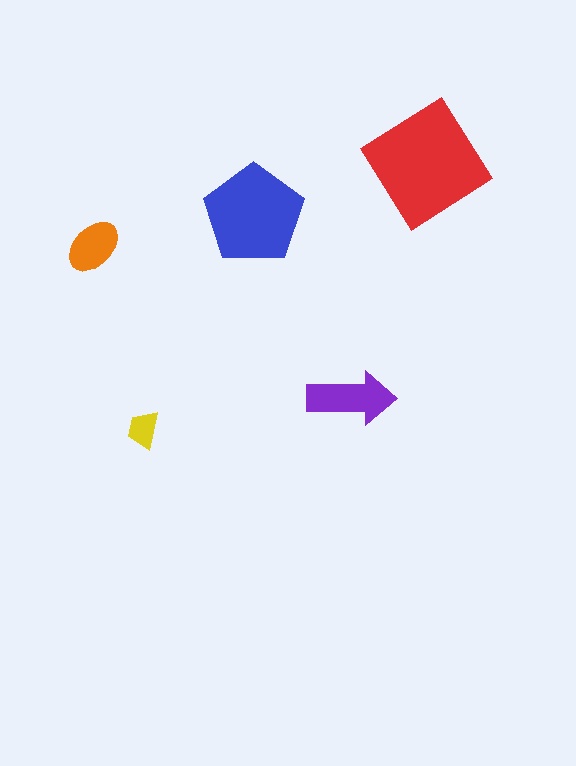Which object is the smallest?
The yellow trapezoid.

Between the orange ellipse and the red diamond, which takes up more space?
The red diamond.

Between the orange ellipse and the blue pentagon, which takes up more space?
The blue pentagon.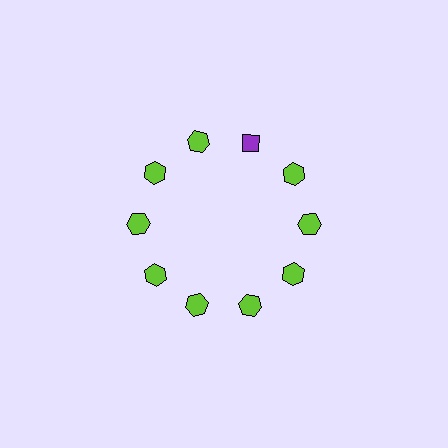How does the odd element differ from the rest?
It differs in both color (purple instead of lime) and shape (diamond instead of hexagon).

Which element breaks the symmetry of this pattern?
The purple diamond at roughly the 1 o'clock position breaks the symmetry. All other shapes are lime hexagons.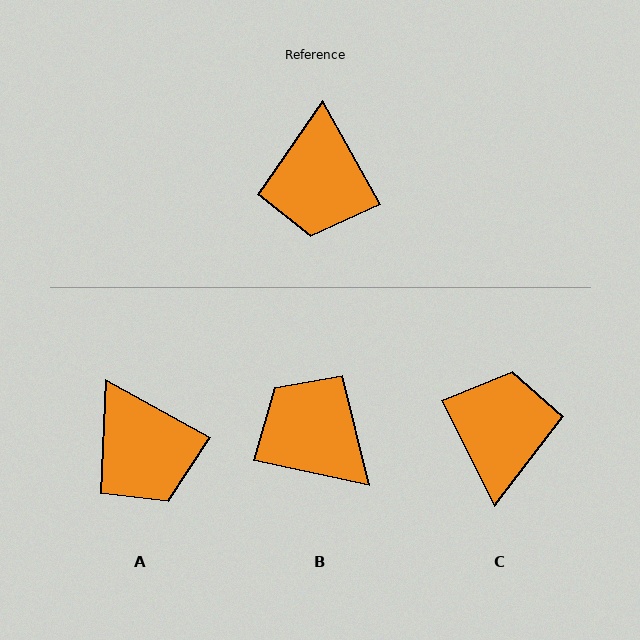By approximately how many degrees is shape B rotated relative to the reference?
Approximately 131 degrees clockwise.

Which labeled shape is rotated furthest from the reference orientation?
C, about 177 degrees away.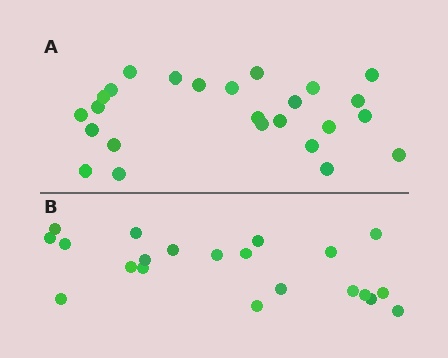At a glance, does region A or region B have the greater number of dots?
Region A (the top region) has more dots.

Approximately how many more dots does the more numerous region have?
Region A has about 4 more dots than region B.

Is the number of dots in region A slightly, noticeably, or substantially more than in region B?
Region A has only slightly more — the two regions are fairly close. The ratio is roughly 1.2 to 1.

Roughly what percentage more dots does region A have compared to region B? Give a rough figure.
About 20% more.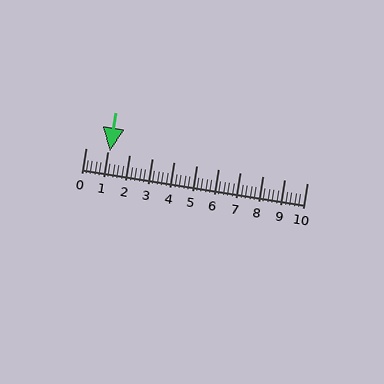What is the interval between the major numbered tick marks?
The major tick marks are spaced 1 units apart.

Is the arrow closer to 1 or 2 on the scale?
The arrow is closer to 1.